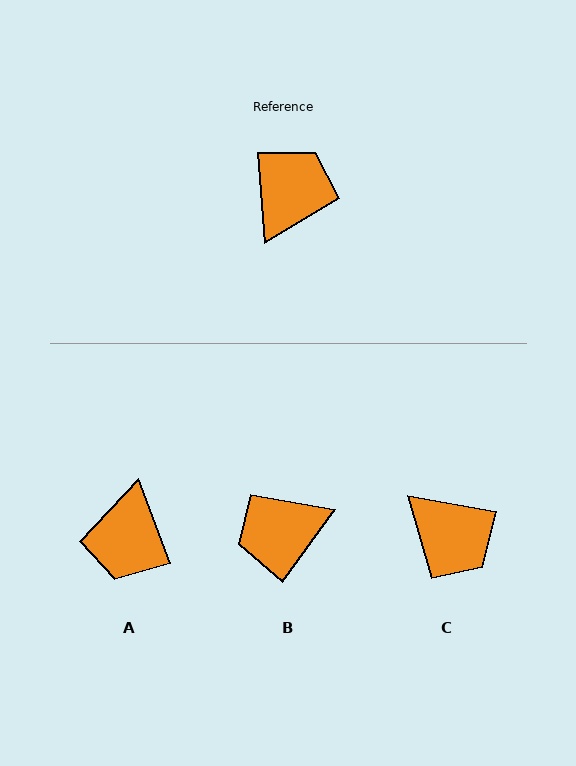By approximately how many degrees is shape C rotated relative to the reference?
Approximately 104 degrees clockwise.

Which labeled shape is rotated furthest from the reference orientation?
A, about 164 degrees away.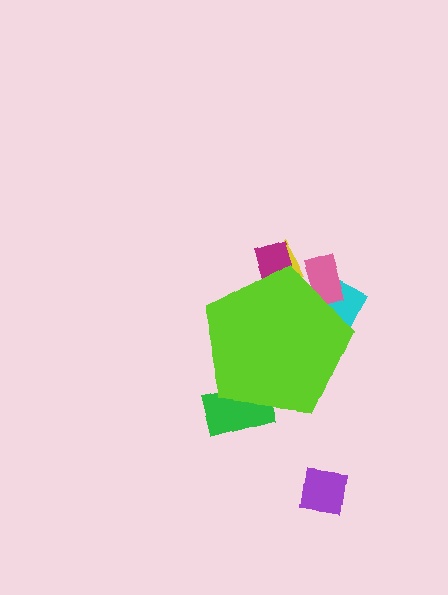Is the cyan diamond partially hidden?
Yes, the cyan diamond is partially hidden behind the lime pentagon.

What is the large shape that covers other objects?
A lime pentagon.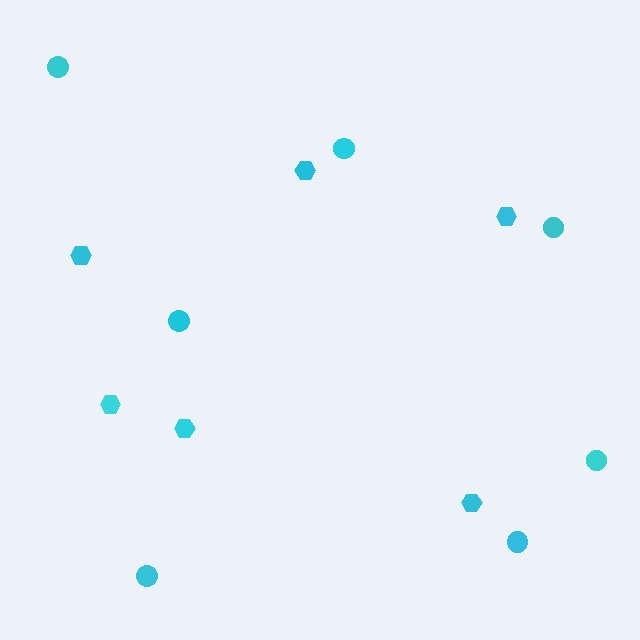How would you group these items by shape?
There are 2 groups: one group of circles (7) and one group of hexagons (6).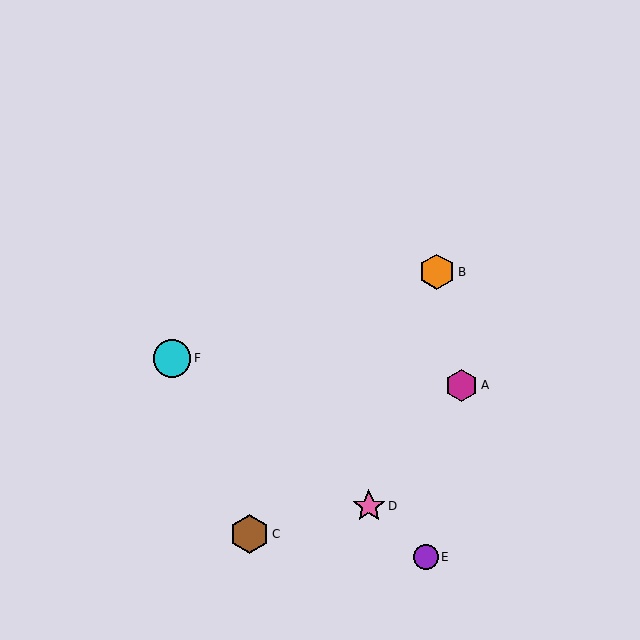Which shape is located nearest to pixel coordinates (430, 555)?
The purple circle (labeled E) at (426, 557) is nearest to that location.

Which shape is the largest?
The brown hexagon (labeled C) is the largest.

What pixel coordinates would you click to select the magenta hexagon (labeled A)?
Click at (462, 385) to select the magenta hexagon A.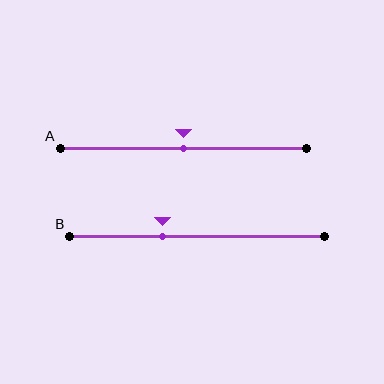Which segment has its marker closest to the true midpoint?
Segment A has its marker closest to the true midpoint.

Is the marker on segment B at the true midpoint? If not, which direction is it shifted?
No, the marker on segment B is shifted to the left by about 14% of the segment length.